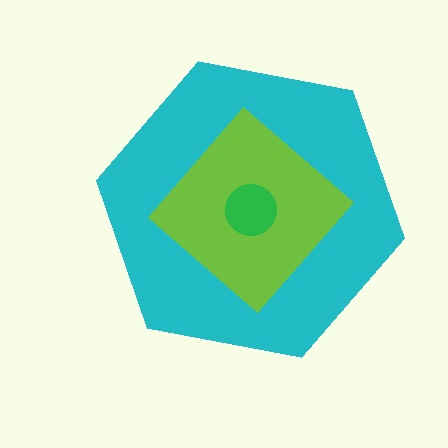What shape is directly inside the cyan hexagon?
The lime diamond.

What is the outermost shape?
The cyan hexagon.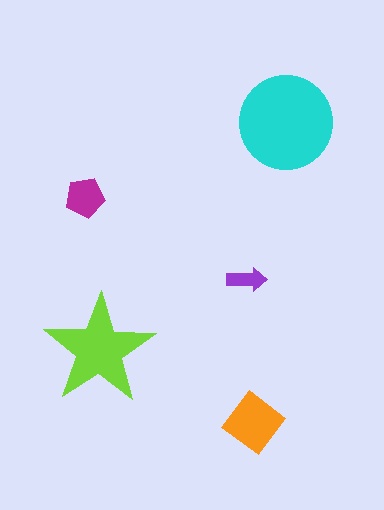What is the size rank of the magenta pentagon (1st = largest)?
4th.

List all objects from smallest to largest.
The purple arrow, the magenta pentagon, the orange diamond, the lime star, the cyan circle.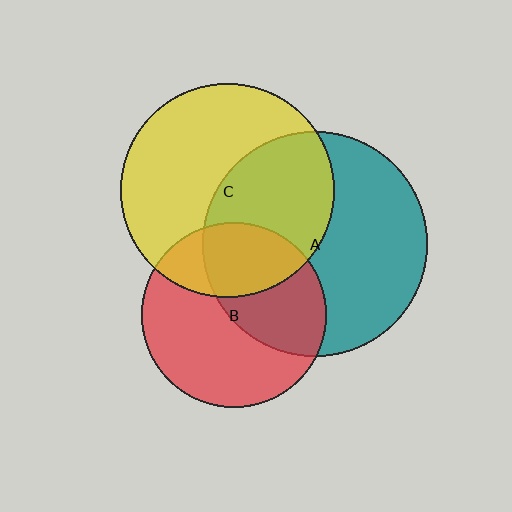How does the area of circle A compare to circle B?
Approximately 1.5 times.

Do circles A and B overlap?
Yes.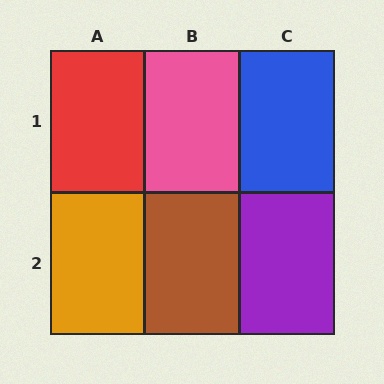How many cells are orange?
1 cell is orange.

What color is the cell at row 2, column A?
Orange.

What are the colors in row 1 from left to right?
Red, pink, blue.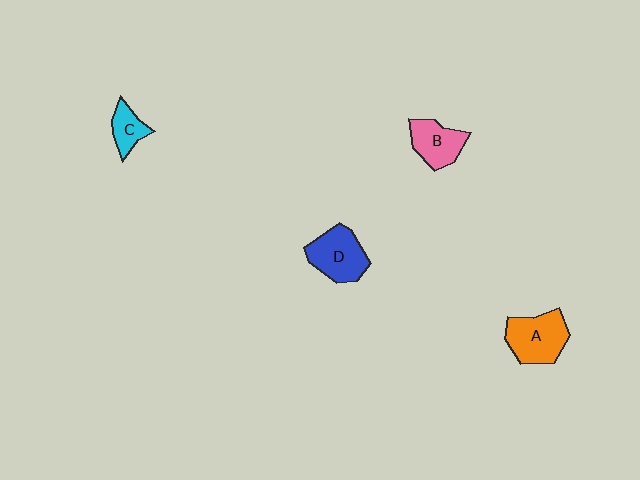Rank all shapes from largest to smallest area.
From largest to smallest: A (orange), D (blue), B (pink), C (cyan).